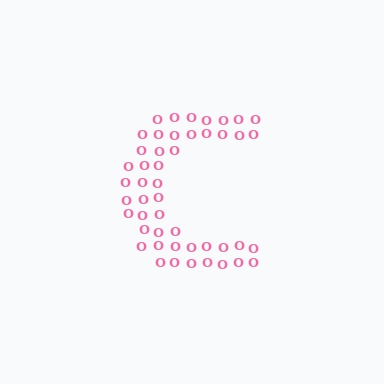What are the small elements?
The small elements are letter O's.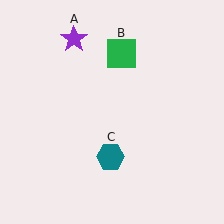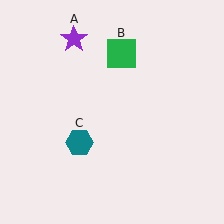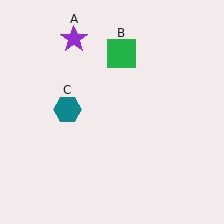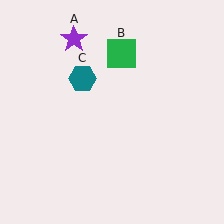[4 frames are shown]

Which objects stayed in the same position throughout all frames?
Purple star (object A) and green square (object B) remained stationary.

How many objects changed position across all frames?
1 object changed position: teal hexagon (object C).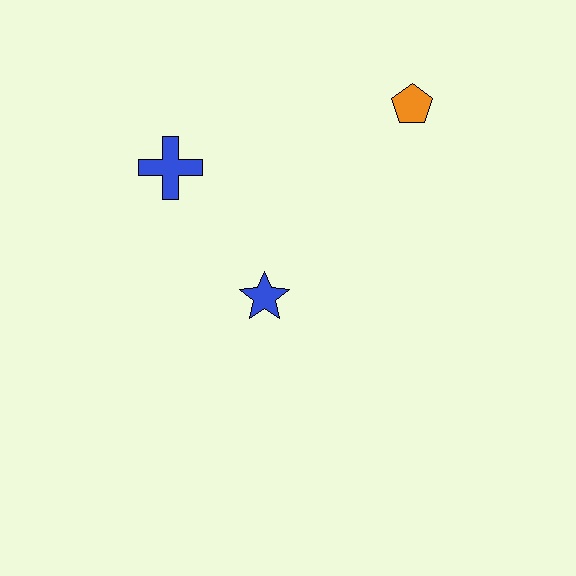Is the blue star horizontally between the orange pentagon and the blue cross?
Yes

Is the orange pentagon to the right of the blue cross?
Yes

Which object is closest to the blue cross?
The blue star is closest to the blue cross.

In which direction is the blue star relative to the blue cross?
The blue star is below the blue cross.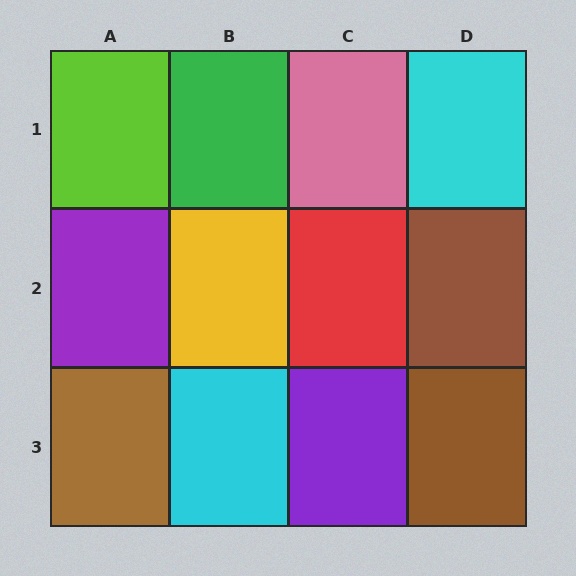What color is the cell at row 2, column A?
Purple.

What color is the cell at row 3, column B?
Cyan.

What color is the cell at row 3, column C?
Purple.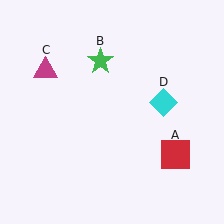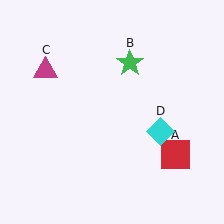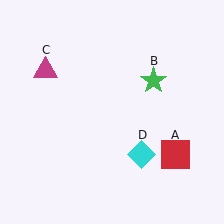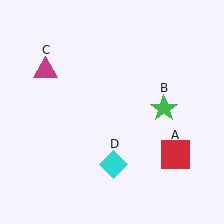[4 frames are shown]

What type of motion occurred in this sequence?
The green star (object B), cyan diamond (object D) rotated clockwise around the center of the scene.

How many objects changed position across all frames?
2 objects changed position: green star (object B), cyan diamond (object D).